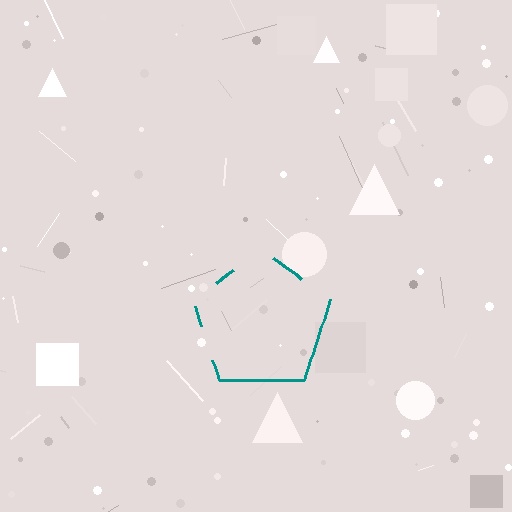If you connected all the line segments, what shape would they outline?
They would outline a pentagon.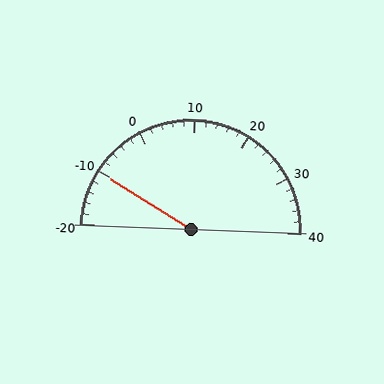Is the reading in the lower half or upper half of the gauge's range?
The reading is in the lower half of the range (-20 to 40).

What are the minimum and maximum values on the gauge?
The gauge ranges from -20 to 40.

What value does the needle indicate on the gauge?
The needle indicates approximately -10.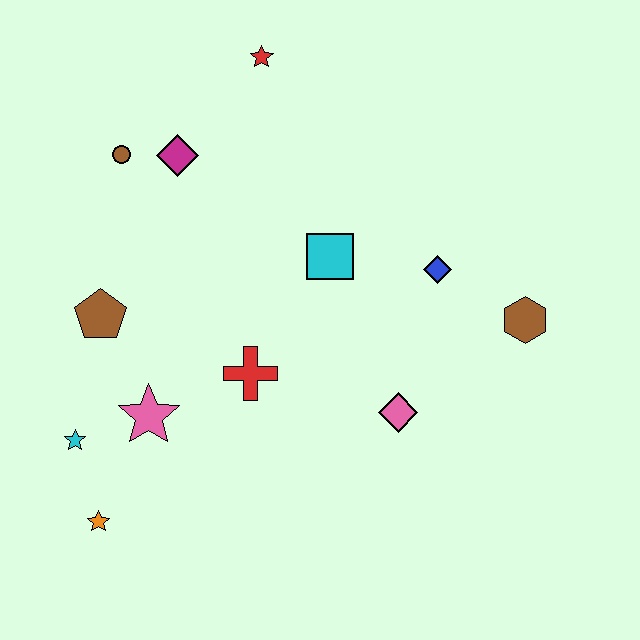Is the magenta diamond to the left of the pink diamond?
Yes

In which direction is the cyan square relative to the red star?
The cyan square is below the red star.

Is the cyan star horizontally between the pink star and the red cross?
No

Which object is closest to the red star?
The magenta diamond is closest to the red star.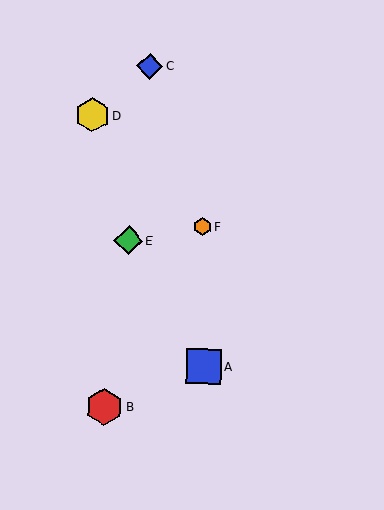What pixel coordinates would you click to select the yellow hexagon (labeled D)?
Click at (92, 115) to select the yellow hexagon D.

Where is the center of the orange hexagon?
The center of the orange hexagon is at (202, 227).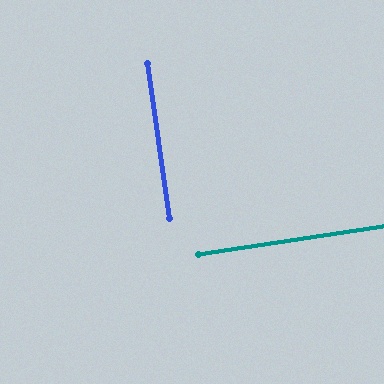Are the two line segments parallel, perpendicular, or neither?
Perpendicular — they meet at approximately 90°.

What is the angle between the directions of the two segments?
Approximately 90 degrees.